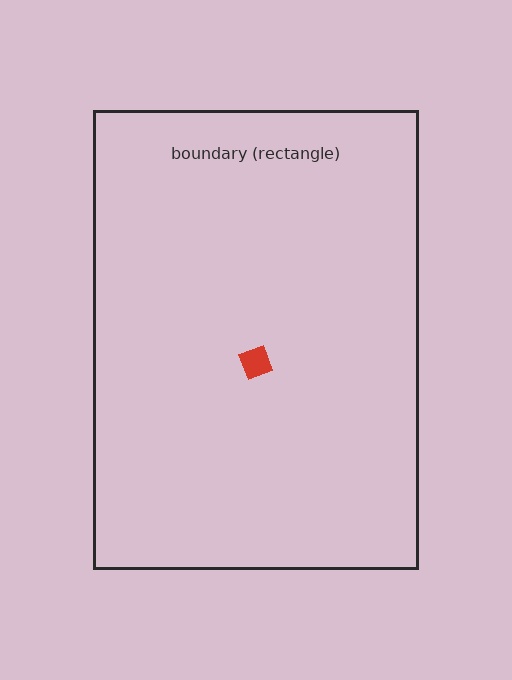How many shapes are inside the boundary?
1 inside, 0 outside.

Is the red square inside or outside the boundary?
Inside.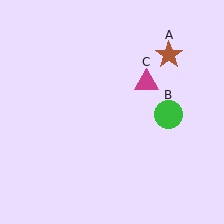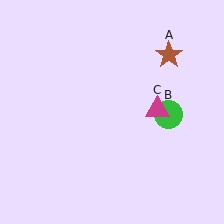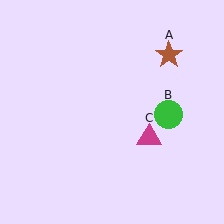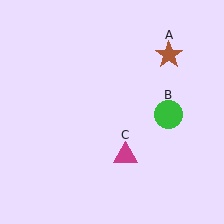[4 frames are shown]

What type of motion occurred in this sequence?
The magenta triangle (object C) rotated clockwise around the center of the scene.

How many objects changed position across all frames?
1 object changed position: magenta triangle (object C).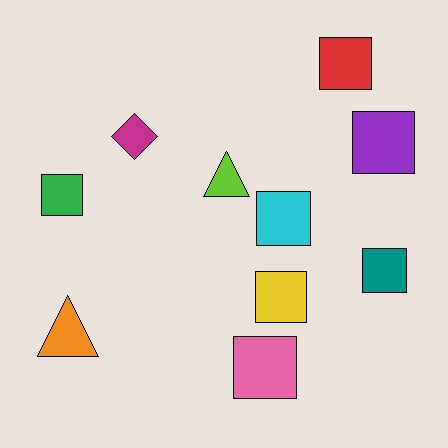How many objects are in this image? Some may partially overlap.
There are 10 objects.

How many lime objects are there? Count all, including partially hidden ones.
There is 1 lime object.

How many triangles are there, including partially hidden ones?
There are 2 triangles.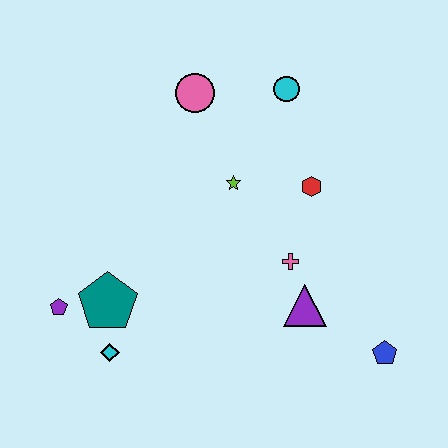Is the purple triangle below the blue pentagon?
No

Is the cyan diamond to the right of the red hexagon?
No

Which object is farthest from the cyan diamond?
The cyan circle is farthest from the cyan diamond.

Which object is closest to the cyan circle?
The pink circle is closest to the cyan circle.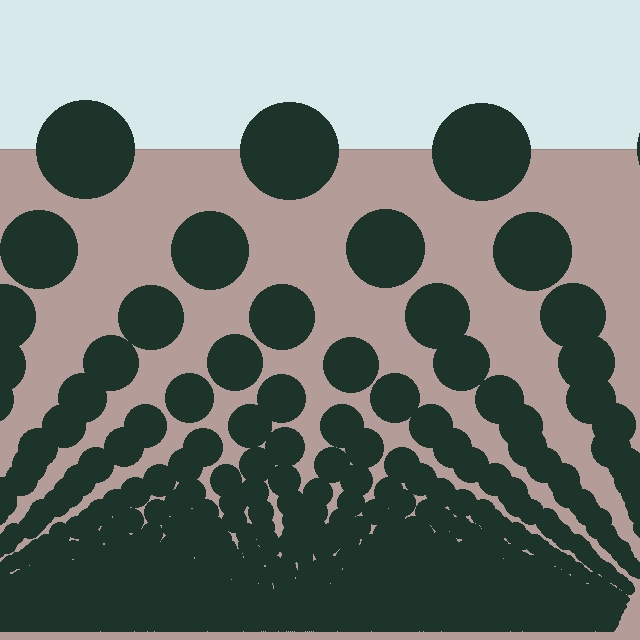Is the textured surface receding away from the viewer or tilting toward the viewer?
The surface appears to tilt toward the viewer. Texture elements get larger and sparser toward the top.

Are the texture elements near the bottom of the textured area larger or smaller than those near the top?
Smaller. The gradient is inverted — elements near the bottom are smaller and denser.